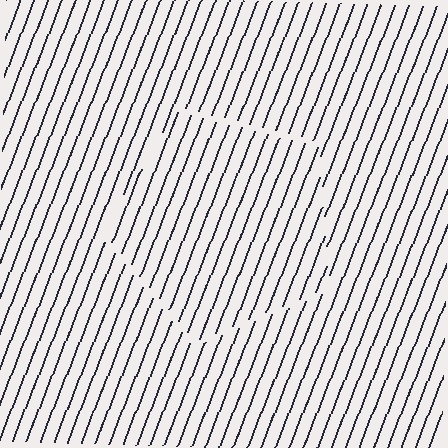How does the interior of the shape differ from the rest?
The interior of the shape contains the same grating, shifted by half a period — the contour is defined by the phase discontinuity where line-ends from the inner and outer gratings abut.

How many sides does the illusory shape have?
5 sides — the line-ends trace a pentagon.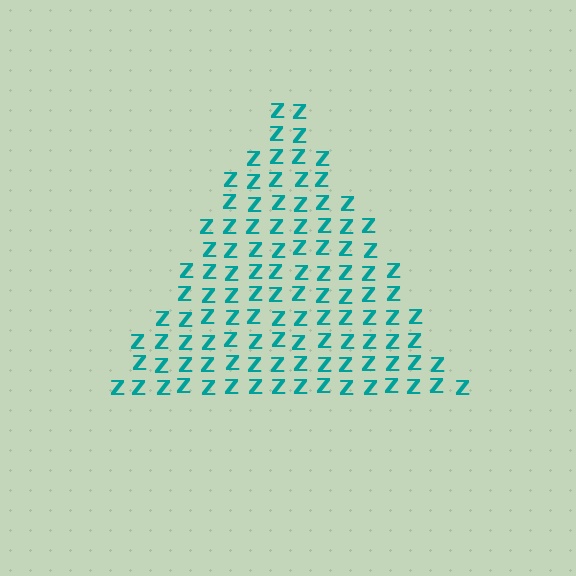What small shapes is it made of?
It is made of small letter Z's.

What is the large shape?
The large shape is a triangle.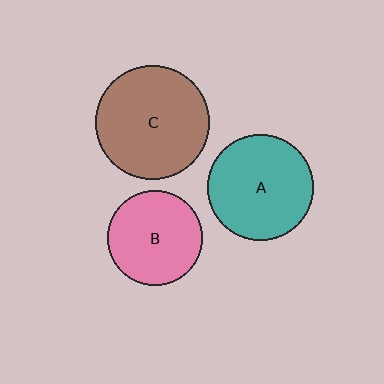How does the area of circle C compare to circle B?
Approximately 1.4 times.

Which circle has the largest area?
Circle C (brown).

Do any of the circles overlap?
No, none of the circles overlap.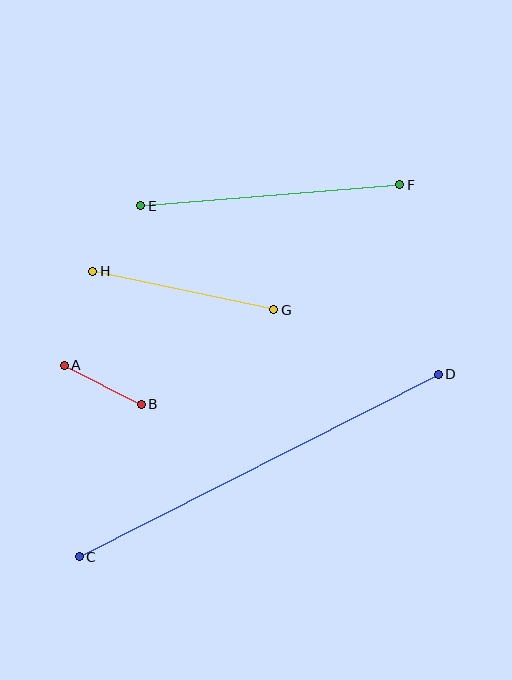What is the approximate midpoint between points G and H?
The midpoint is at approximately (183, 291) pixels.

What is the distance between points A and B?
The distance is approximately 86 pixels.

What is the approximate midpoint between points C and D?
The midpoint is at approximately (259, 465) pixels.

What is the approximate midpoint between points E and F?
The midpoint is at approximately (270, 195) pixels.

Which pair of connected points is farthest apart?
Points C and D are farthest apart.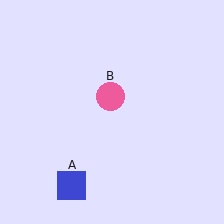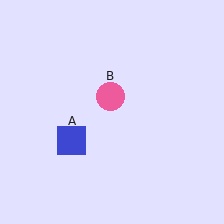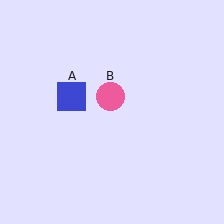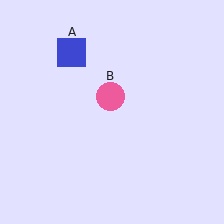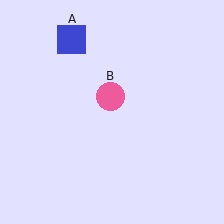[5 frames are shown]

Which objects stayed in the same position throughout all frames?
Pink circle (object B) remained stationary.